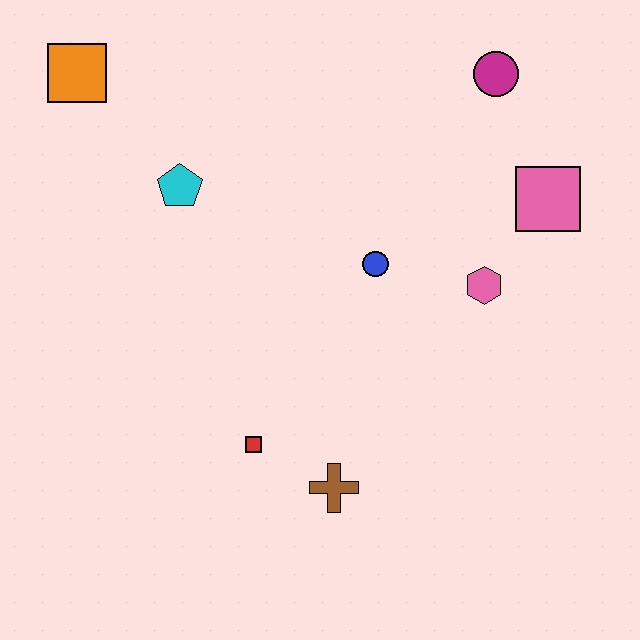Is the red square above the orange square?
No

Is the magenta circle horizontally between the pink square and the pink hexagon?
Yes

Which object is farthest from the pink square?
The orange square is farthest from the pink square.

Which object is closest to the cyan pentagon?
The orange square is closest to the cyan pentagon.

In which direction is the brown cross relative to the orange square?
The brown cross is below the orange square.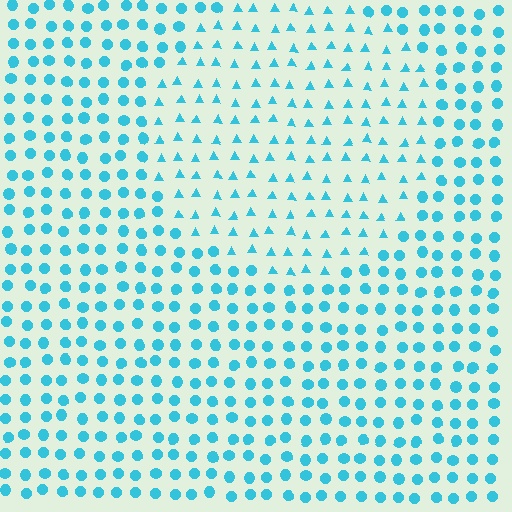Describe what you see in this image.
The image is filled with small cyan elements arranged in a uniform grid. A circle-shaped region contains triangles, while the surrounding area contains circles. The boundary is defined purely by the change in element shape.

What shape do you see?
I see a circle.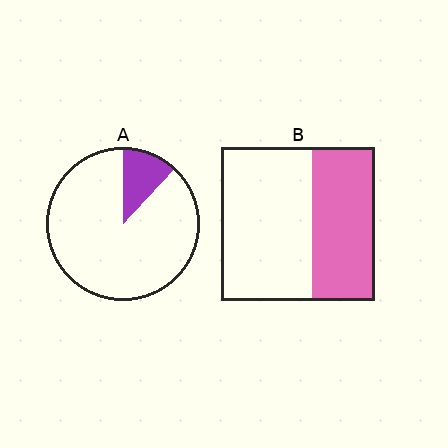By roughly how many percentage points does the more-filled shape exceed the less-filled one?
By roughly 30 percentage points (B over A).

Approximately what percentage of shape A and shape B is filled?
A is approximately 10% and B is approximately 40%.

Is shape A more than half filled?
No.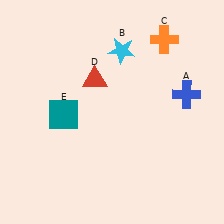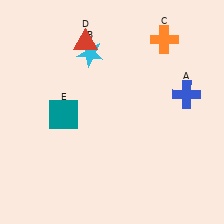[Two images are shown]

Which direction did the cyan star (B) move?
The cyan star (B) moved left.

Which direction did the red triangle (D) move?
The red triangle (D) moved up.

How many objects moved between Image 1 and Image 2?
2 objects moved between the two images.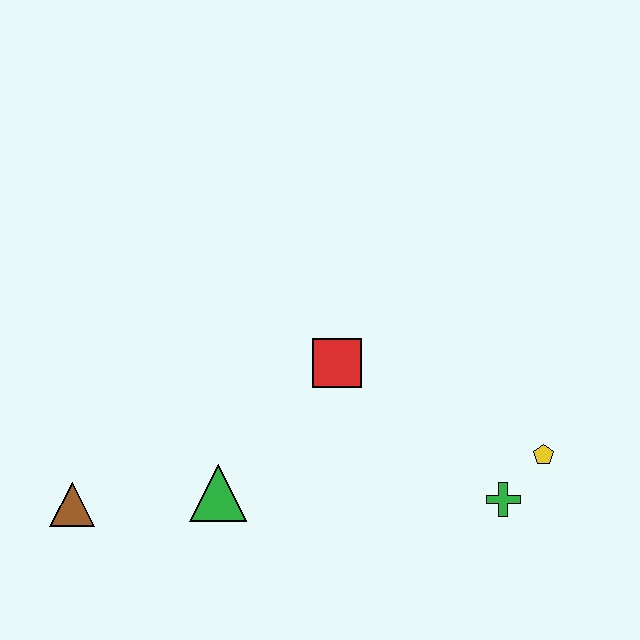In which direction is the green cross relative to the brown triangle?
The green cross is to the right of the brown triangle.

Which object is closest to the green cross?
The yellow pentagon is closest to the green cross.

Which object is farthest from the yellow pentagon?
The brown triangle is farthest from the yellow pentagon.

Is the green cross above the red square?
No